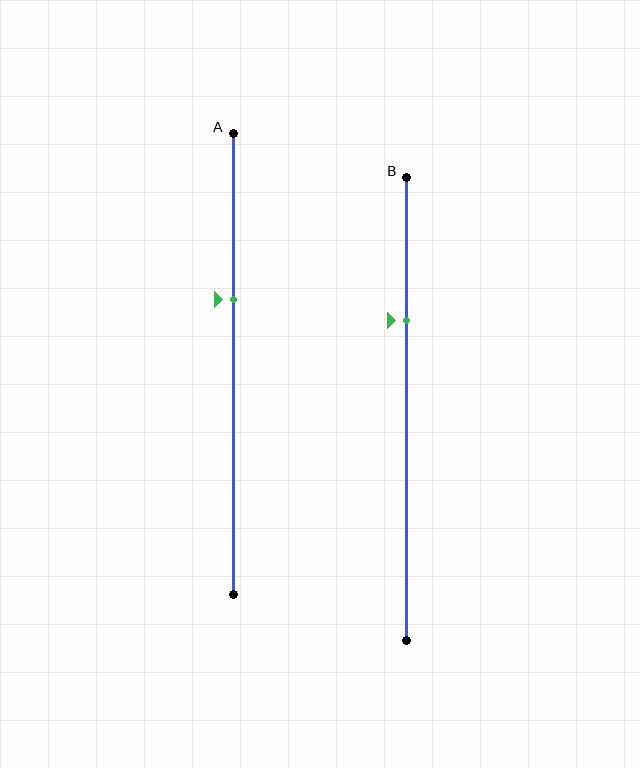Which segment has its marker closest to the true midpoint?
Segment A has its marker closest to the true midpoint.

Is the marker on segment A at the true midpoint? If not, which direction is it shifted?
No, the marker on segment A is shifted upward by about 14% of the segment length.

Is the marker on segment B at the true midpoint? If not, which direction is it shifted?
No, the marker on segment B is shifted upward by about 19% of the segment length.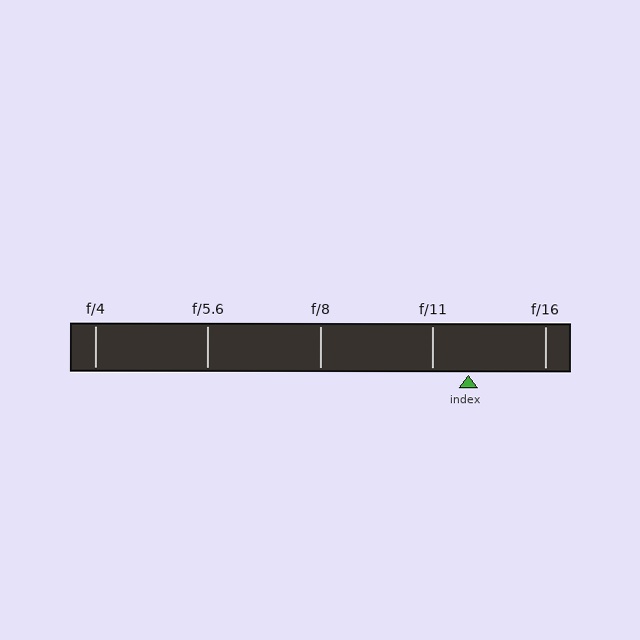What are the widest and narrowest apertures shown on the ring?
The widest aperture shown is f/4 and the narrowest is f/16.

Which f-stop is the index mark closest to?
The index mark is closest to f/11.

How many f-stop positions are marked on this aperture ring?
There are 5 f-stop positions marked.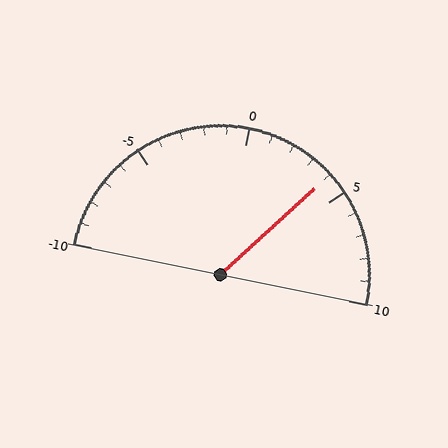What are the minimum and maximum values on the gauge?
The gauge ranges from -10 to 10.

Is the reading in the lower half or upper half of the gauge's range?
The reading is in the upper half of the range (-10 to 10).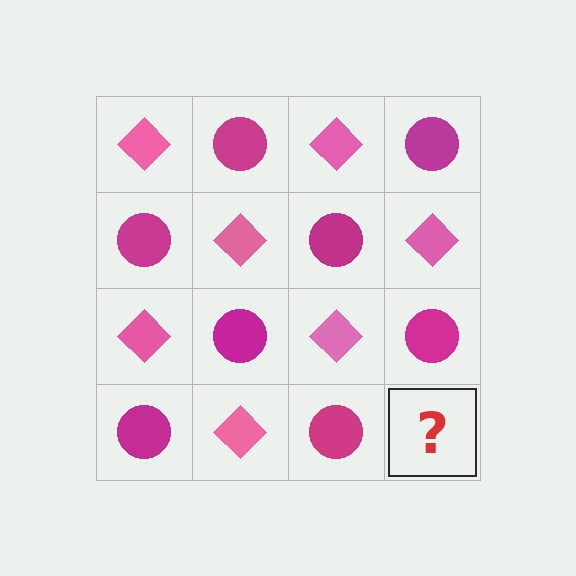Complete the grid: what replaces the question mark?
The question mark should be replaced with a pink diamond.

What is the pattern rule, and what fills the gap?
The rule is that it alternates pink diamond and magenta circle in a checkerboard pattern. The gap should be filled with a pink diamond.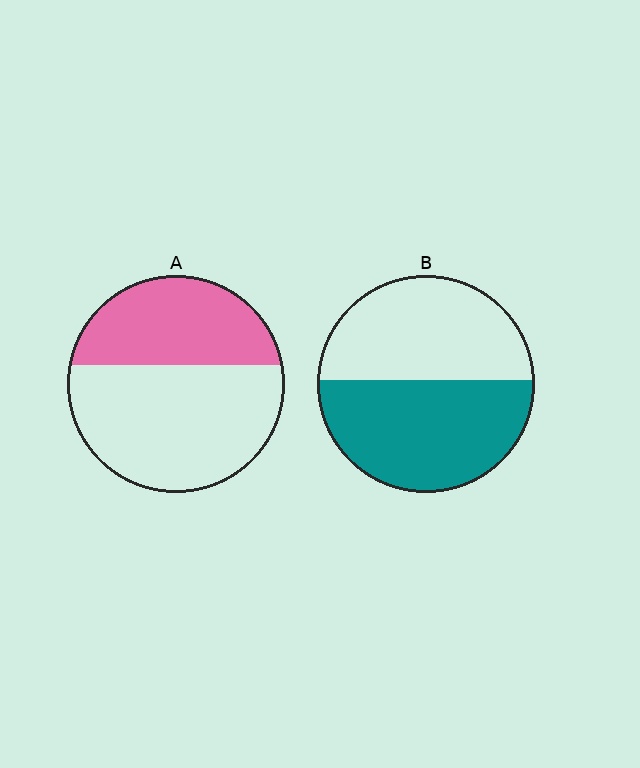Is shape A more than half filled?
No.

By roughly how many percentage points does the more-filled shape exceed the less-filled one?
By roughly 15 percentage points (B over A).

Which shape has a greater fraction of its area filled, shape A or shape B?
Shape B.